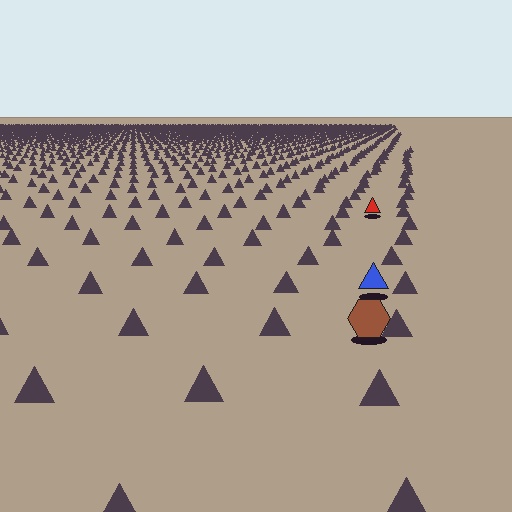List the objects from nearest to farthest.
From nearest to farthest: the brown hexagon, the blue triangle, the red triangle.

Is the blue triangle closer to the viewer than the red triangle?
Yes. The blue triangle is closer — you can tell from the texture gradient: the ground texture is coarser near it.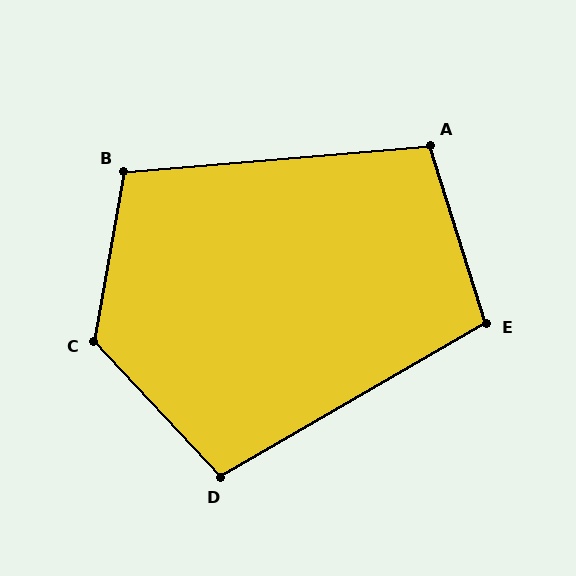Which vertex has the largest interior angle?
C, at approximately 127 degrees.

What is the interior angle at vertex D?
Approximately 103 degrees (obtuse).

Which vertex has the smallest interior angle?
A, at approximately 103 degrees.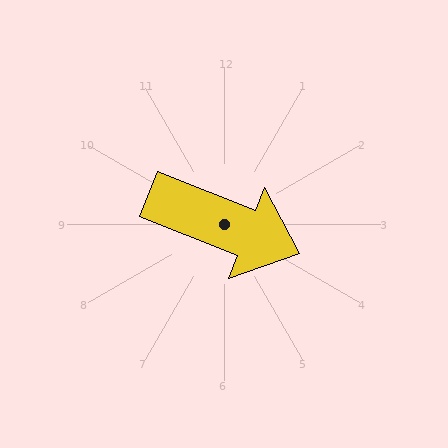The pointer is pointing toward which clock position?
Roughly 4 o'clock.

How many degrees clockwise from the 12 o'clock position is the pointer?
Approximately 111 degrees.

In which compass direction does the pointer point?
East.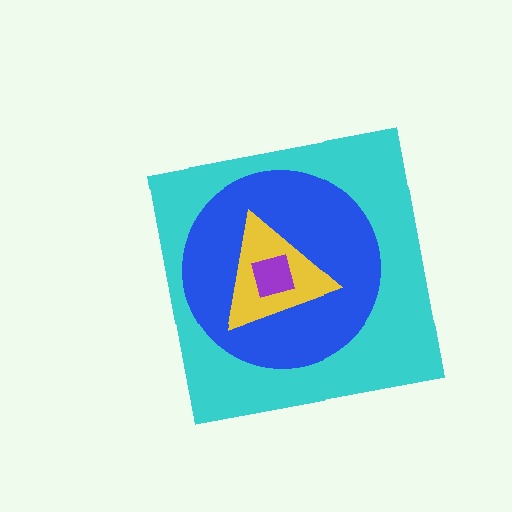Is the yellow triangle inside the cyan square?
Yes.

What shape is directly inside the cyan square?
The blue circle.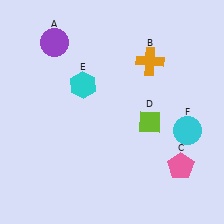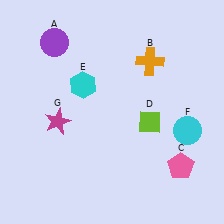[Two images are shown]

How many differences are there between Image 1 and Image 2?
There is 1 difference between the two images.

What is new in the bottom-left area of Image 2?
A magenta star (G) was added in the bottom-left area of Image 2.